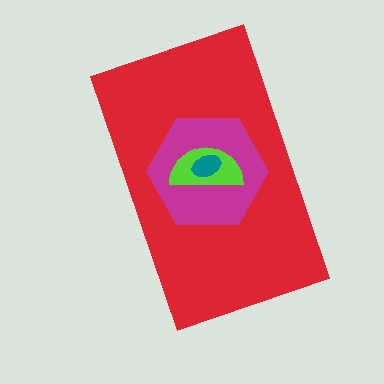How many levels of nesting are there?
4.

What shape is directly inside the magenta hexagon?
The lime semicircle.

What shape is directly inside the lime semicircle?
The teal ellipse.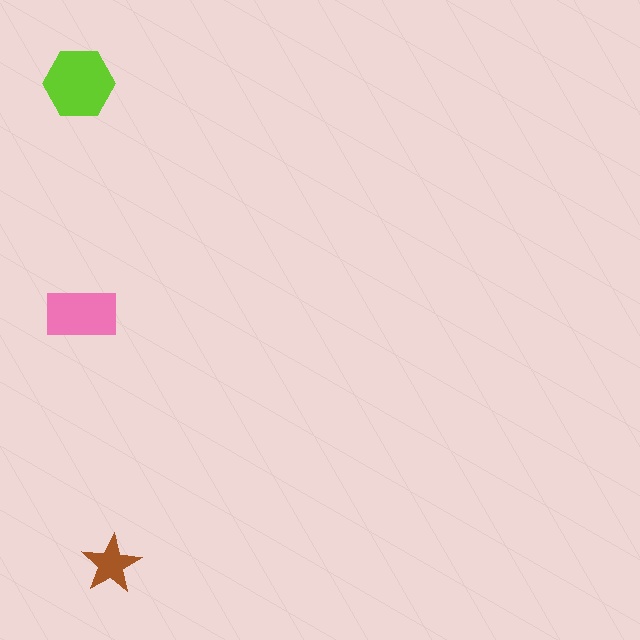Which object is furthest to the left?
The lime hexagon is leftmost.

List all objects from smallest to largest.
The brown star, the pink rectangle, the lime hexagon.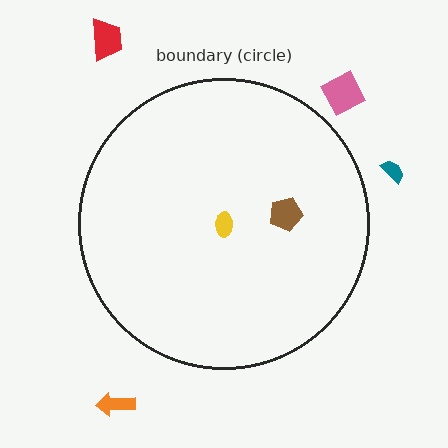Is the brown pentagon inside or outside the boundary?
Inside.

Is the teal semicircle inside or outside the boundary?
Outside.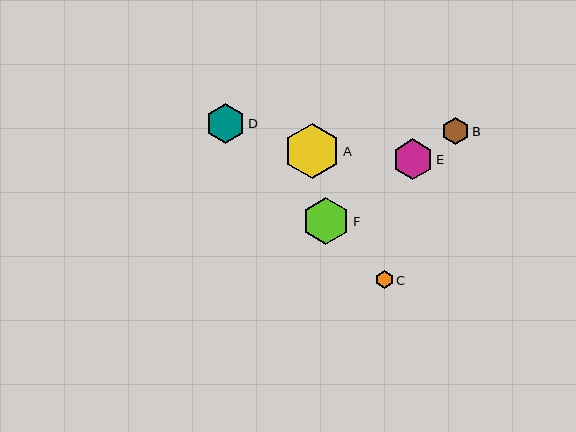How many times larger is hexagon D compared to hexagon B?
Hexagon D is approximately 1.5 times the size of hexagon B.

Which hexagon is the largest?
Hexagon A is the largest with a size of approximately 56 pixels.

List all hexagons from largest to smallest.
From largest to smallest: A, F, E, D, B, C.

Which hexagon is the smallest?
Hexagon C is the smallest with a size of approximately 17 pixels.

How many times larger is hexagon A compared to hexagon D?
Hexagon A is approximately 1.4 times the size of hexagon D.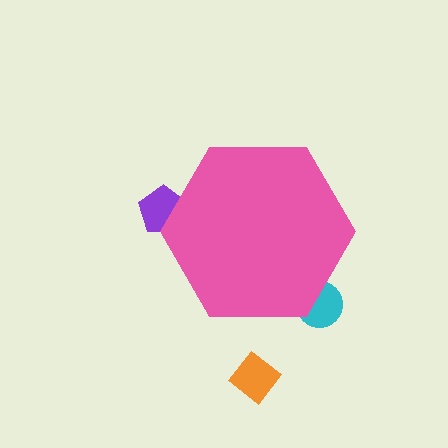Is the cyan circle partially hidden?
Yes, the cyan circle is partially hidden behind the pink hexagon.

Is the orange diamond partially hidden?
No, the orange diamond is fully visible.